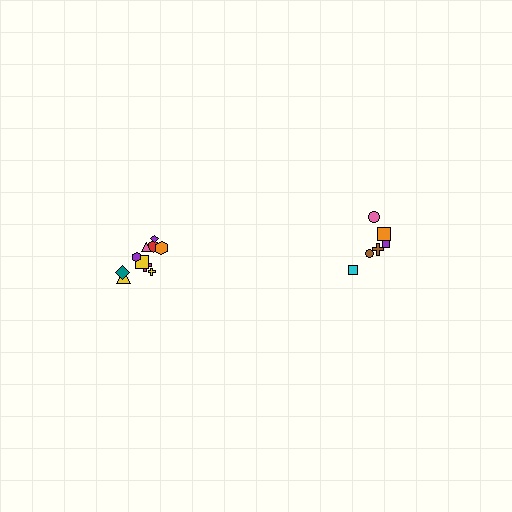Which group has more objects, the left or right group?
The left group.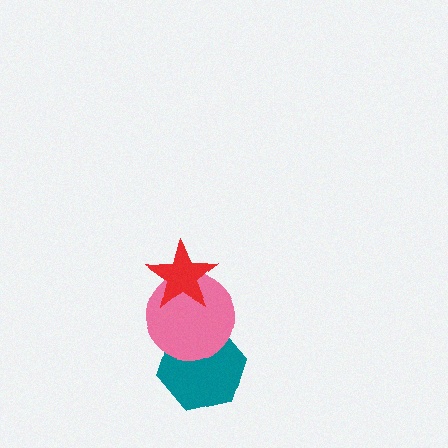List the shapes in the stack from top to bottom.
From top to bottom: the red star, the pink circle, the teal hexagon.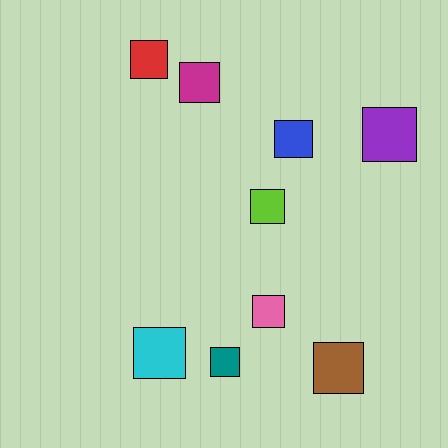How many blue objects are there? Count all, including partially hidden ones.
There is 1 blue object.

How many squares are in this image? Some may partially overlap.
There are 9 squares.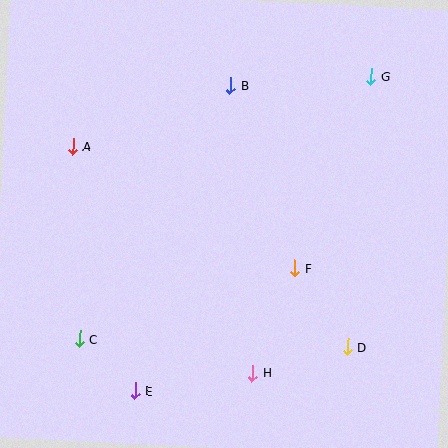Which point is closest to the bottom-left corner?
Point C is closest to the bottom-left corner.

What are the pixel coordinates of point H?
Point H is at (252, 373).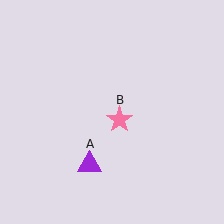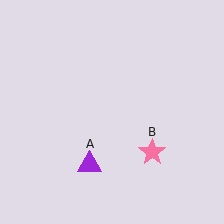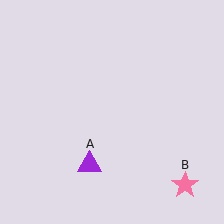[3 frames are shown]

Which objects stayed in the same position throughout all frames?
Purple triangle (object A) remained stationary.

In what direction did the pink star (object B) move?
The pink star (object B) moved down and to the right.